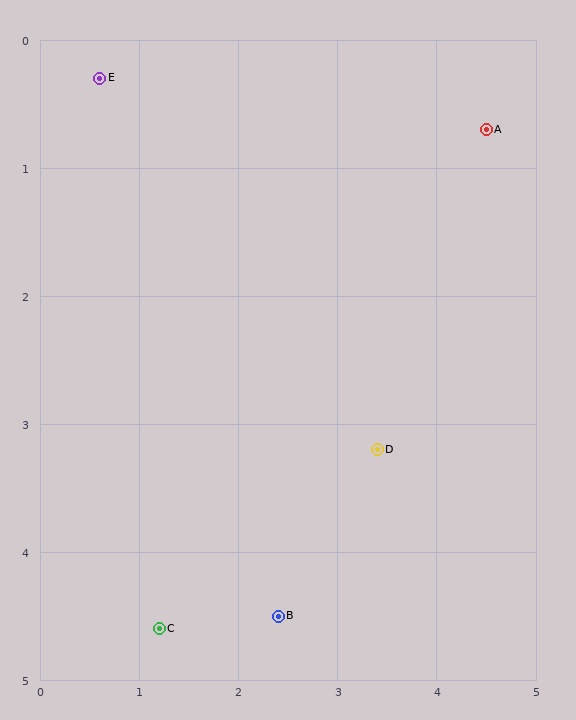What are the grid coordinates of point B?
Point B is at approximately (2.4, 4.5).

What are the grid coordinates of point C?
Point C is at approximately (1.2, 4.6).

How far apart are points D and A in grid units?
Points D and A are about 2.7 grid units apart.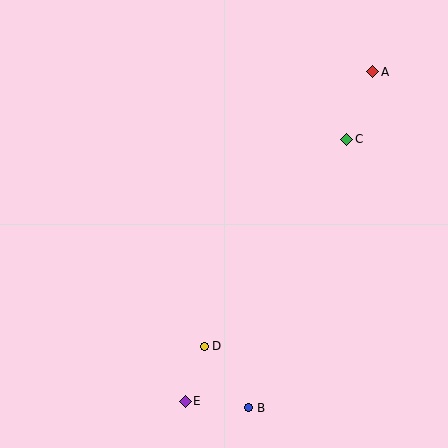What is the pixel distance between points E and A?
The distance between E and A is 379 pixels.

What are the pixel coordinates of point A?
Point A is at (373, 72).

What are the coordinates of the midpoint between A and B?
The midpoint between A and B is at (311, 240).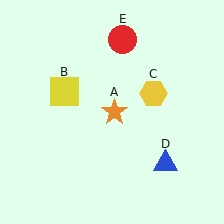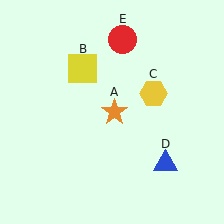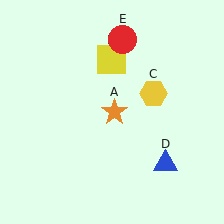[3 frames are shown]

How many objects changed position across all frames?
1 object changed position: yellow square (object B).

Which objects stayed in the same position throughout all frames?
Orange star (object A) and yellow hexagon (object C) and blue triangle (object D) and red circle (object E) remained stationary.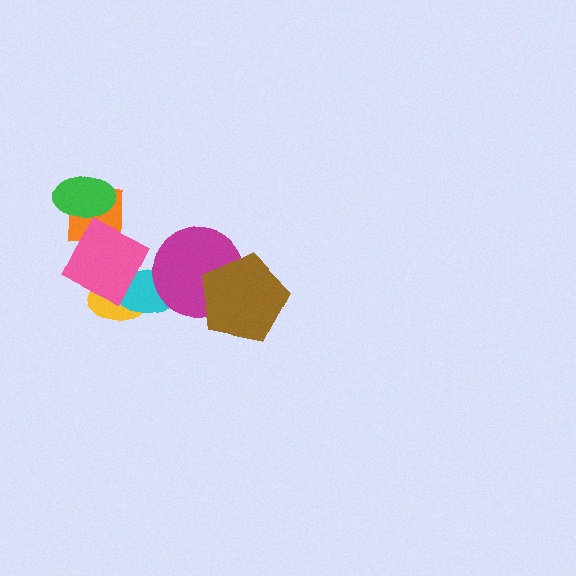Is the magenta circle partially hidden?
Yes, it is partially covered by another shape.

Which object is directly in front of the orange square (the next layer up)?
The green ellipse is directly in front of the orange square.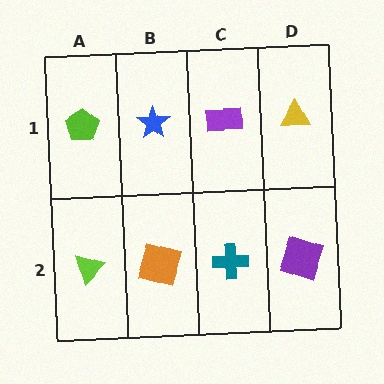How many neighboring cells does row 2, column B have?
3.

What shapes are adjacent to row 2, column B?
A blue star (row 1, column B), a lime triangle (row 2, column A), a teal cross (row 2, column C).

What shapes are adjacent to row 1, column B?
An orange square (row 2, column B), a lime pentagon (row 1, column A), a purple rectangle (row 1, column C).